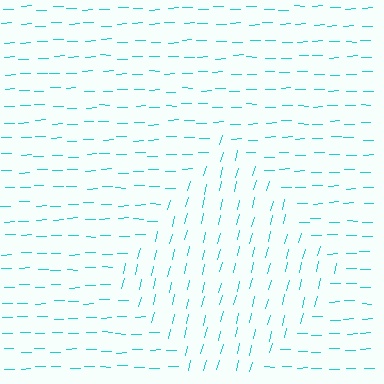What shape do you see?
I see a diamond.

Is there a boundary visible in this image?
Yes, there is a texture boundary formed by a change in line orientation.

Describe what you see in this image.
The image is filled with small cyan line segments. A diamond region in the image has lines oriented differently from the surrounding lines, creating a visible texture boundary.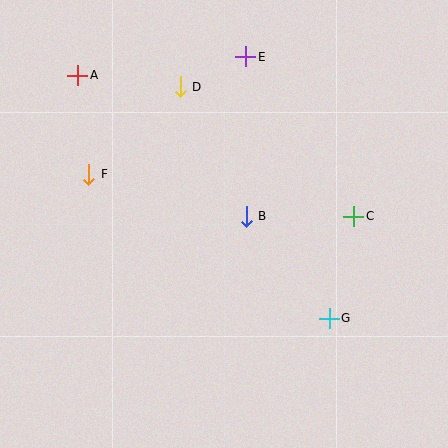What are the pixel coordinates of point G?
Point G is at (329, 318).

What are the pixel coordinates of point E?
Point E is at (246, 57).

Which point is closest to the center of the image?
Point B at (246, 216) is closest to the center.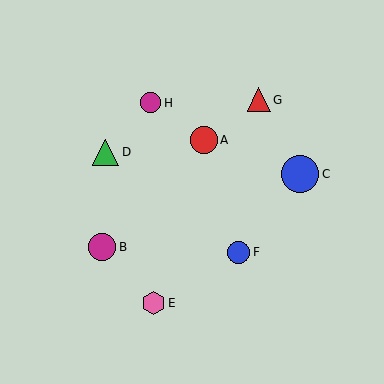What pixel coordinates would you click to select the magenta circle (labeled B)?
Click at (102, 247) to select the magenta circle B.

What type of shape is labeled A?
Shape A is a red circle.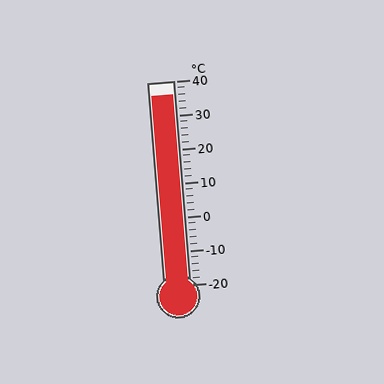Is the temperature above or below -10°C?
The temperature is above -10°C.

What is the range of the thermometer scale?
The thermometer scale ranges from -20°C to 40°C.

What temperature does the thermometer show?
The thermometer shows approximately 36°C.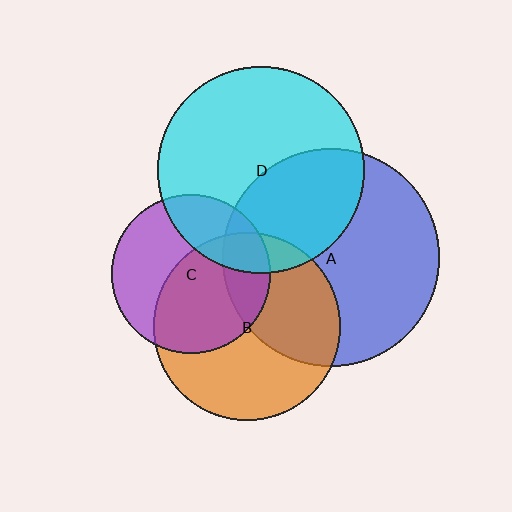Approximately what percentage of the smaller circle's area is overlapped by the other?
Approximately 20%.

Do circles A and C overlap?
Yes.